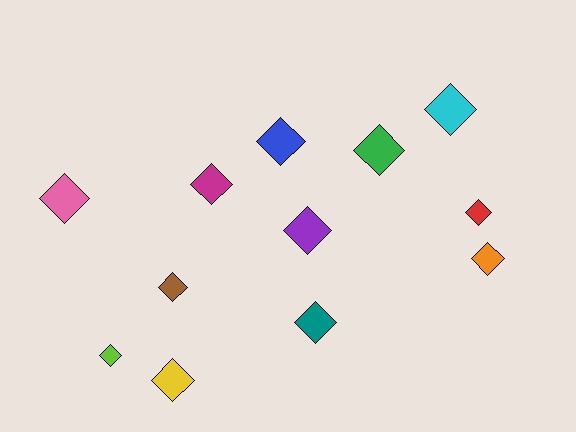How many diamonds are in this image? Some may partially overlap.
There are 12 diamonds.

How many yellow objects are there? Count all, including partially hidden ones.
There is 1 yellow object.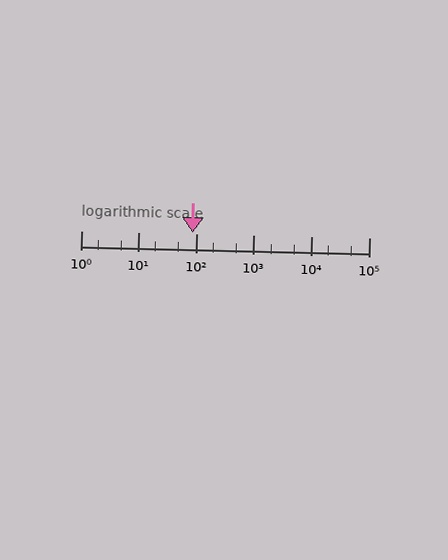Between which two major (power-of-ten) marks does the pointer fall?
The pointer is between 10 and 100.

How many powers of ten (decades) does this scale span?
The scale spans 5 decades, from 1 to 100000.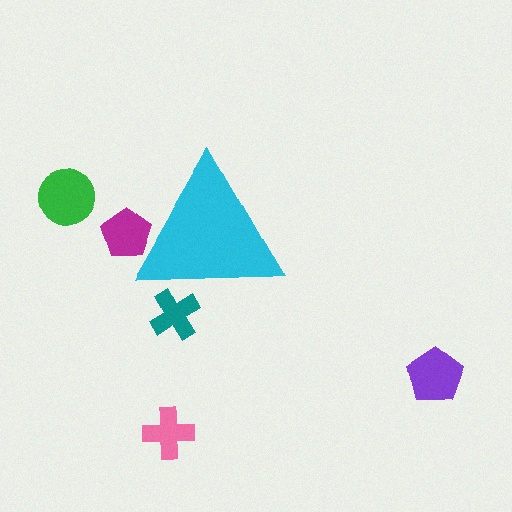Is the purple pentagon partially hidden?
No, the purple pentagon is fully visible.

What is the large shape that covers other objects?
A cyan triangle.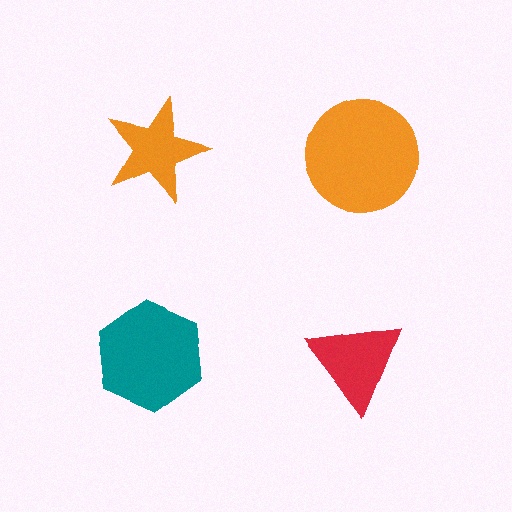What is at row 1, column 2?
An orange circle.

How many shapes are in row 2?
2 shapes.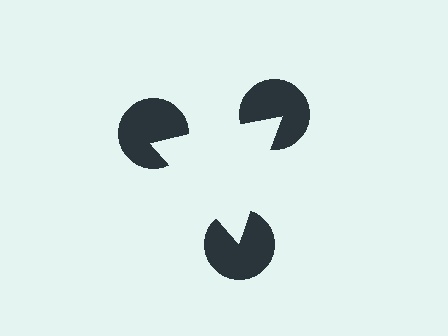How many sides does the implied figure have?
3 sides.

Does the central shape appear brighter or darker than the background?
It typically appears slightly brighter than the background, even though no actual brightness change is drawn.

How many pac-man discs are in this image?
There are 3 — one at each vertex of the illusory triangle.